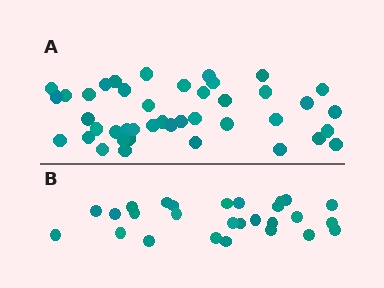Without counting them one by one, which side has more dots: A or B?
Region A (the top region) has more dots.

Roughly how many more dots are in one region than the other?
Region A has approximately 15 more dots than region B.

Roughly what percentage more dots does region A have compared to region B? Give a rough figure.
About 55% more.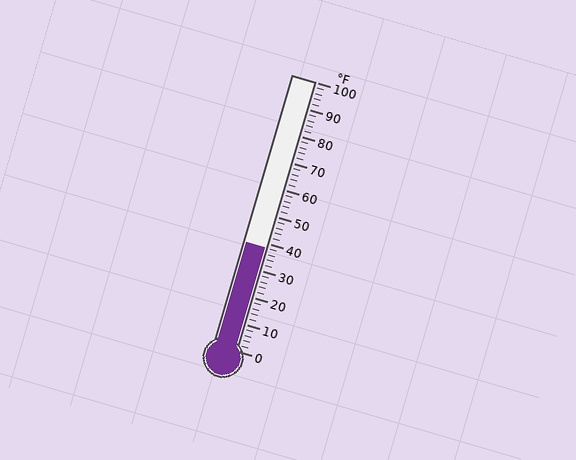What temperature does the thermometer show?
The thermometer shows approximately 38°F.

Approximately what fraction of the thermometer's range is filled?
The thermometer is filled to approximately 40% of its range.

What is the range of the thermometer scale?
The thermometer scale ranges from 0°F to 100°F.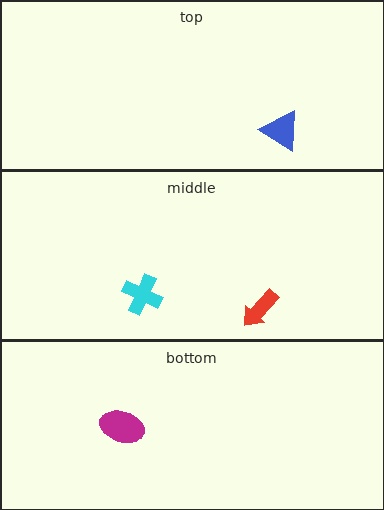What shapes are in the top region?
The blue triangle.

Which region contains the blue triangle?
The top region.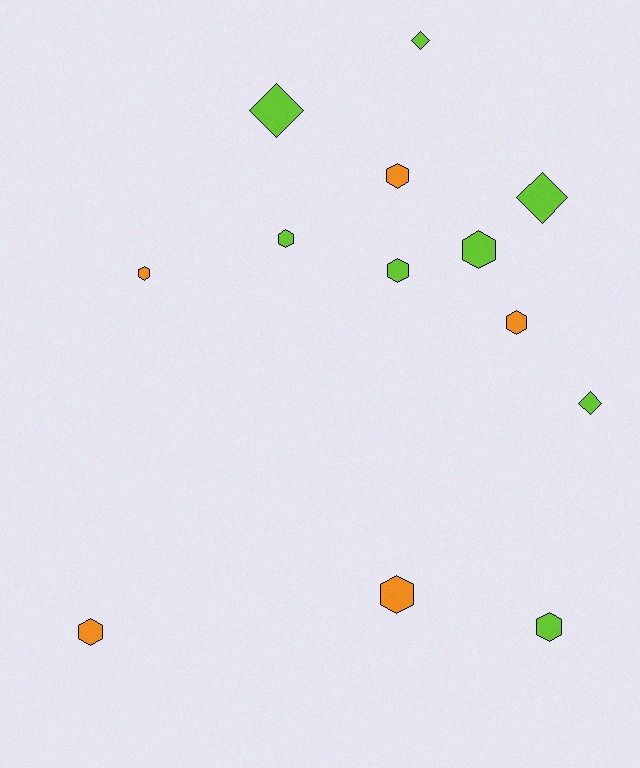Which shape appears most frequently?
Hexagon, with 9 objects.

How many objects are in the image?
There are 13 objects.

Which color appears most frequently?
Lime, with 8 objects.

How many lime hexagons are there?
There are 4 lime hexagons.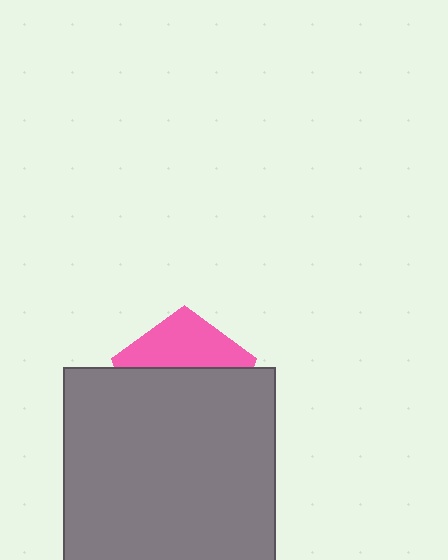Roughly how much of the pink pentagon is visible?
A small part of it is visible (roughly 37%).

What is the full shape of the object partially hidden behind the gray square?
The partially hidden object is a pink pentagon.